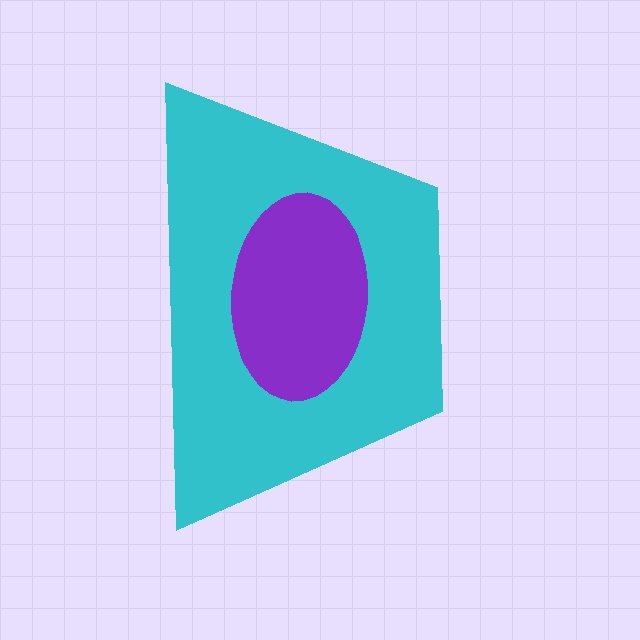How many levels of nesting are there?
2.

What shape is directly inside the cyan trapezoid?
The purple ellipse.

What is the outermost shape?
The cyan trapezoid.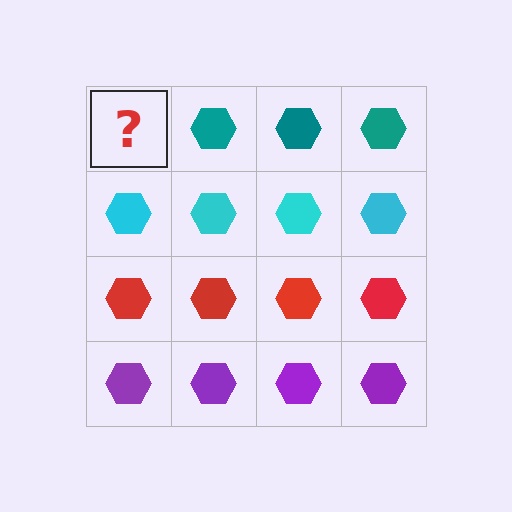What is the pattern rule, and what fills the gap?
The rule is that each row has a consistent color. The gap should be filled with a teal hexagon.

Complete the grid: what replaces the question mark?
The question mark should be replaced with a teal hexagon.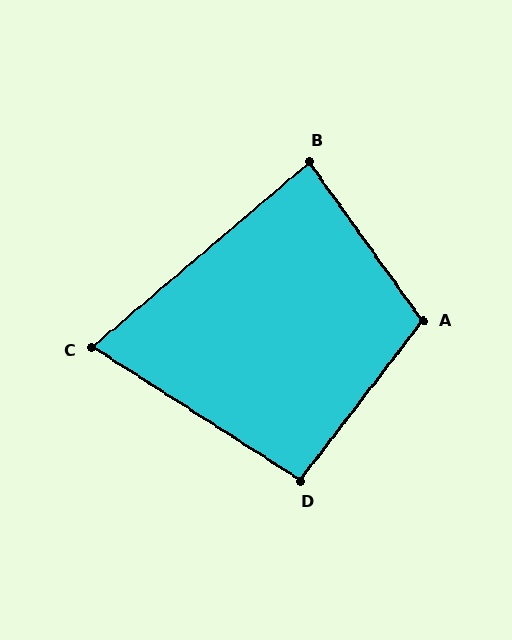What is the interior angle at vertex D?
Approximately 95 degrees (approximately right).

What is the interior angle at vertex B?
Approximately 85 degrees (approximately right).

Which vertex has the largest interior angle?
A, at approximately 107 degrees.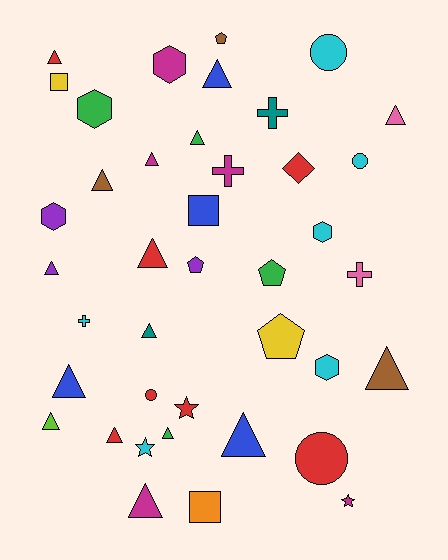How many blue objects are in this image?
There are 4 blue objects.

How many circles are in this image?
There are 4 circles.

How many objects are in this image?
There are 40 objects.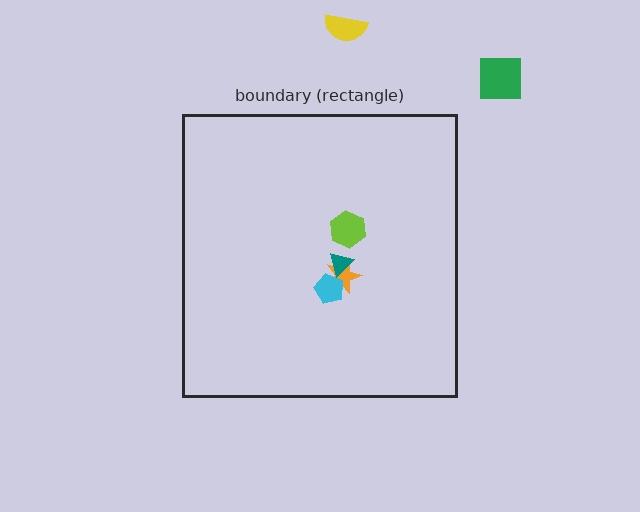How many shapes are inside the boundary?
4 inside, 2 outside.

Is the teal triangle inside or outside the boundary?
Inside.